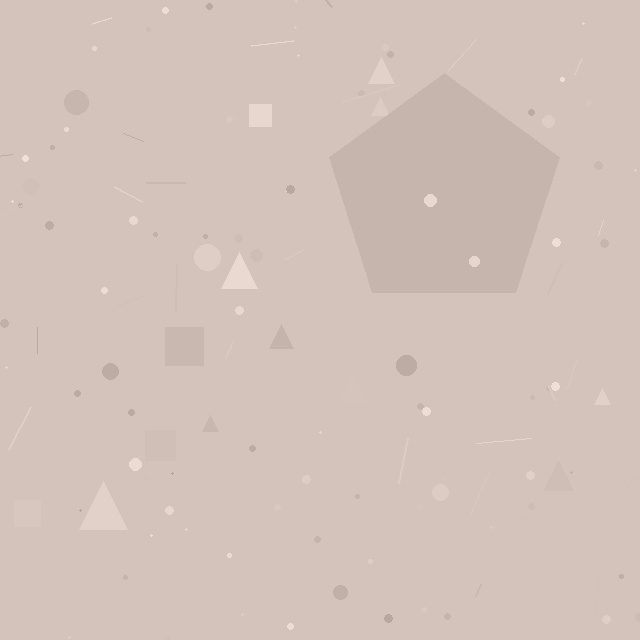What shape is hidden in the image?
A pentagon is hidden in the image.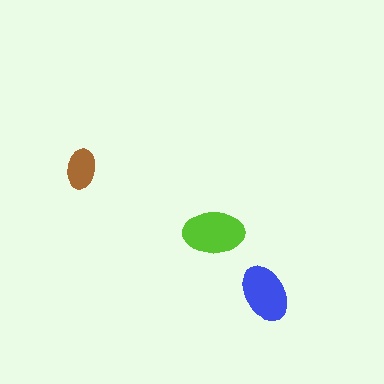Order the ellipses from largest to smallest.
the lime one, the blue one, the brown one.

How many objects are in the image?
There are 3 objects in the image.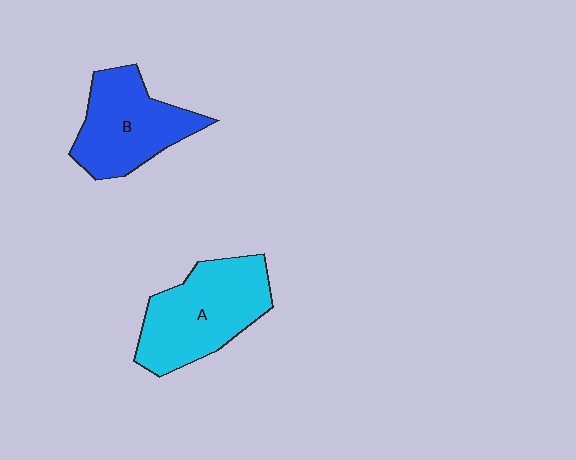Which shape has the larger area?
Shape A (cyan).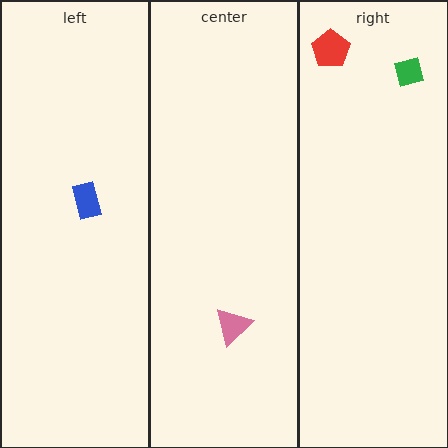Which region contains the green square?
The right region.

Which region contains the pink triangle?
The center region.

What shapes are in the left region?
The blue rectangle.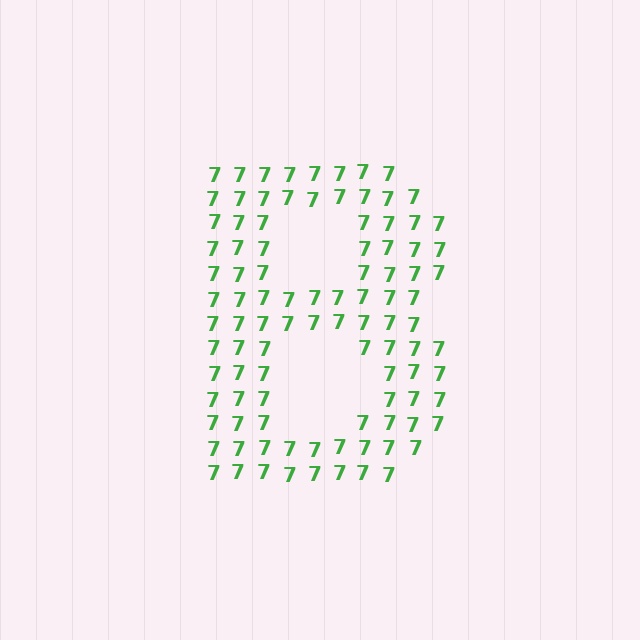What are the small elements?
The small elements are digit 7's.